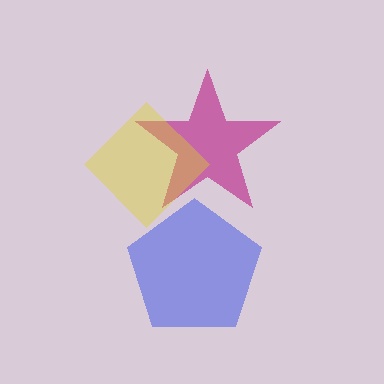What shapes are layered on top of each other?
The layered shapes are: a blue pentagon, a magenta star, a yellow diamond.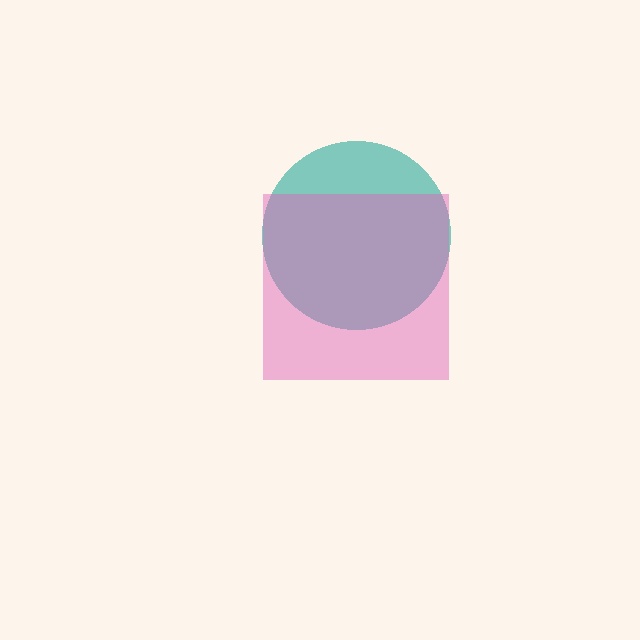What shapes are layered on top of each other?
The layered shapes are: a teal circle, a pink square.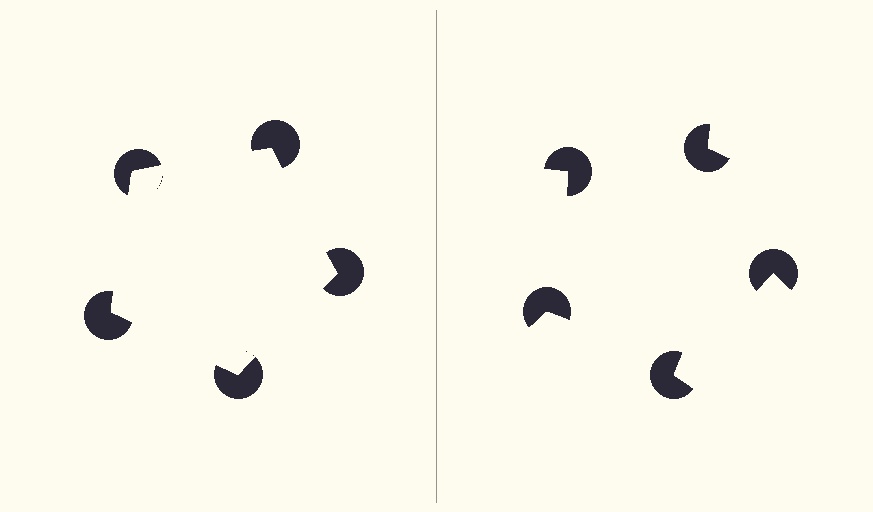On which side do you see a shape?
An illusory pentagon appears on the left side. On the right side the wedge cuts are rotated, so no coherent shape forms.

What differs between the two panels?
The pac-man discs are positioned identically on both sides; only the wedge orientations differ. On the left they align to a pentagon; on the right they are misaligned.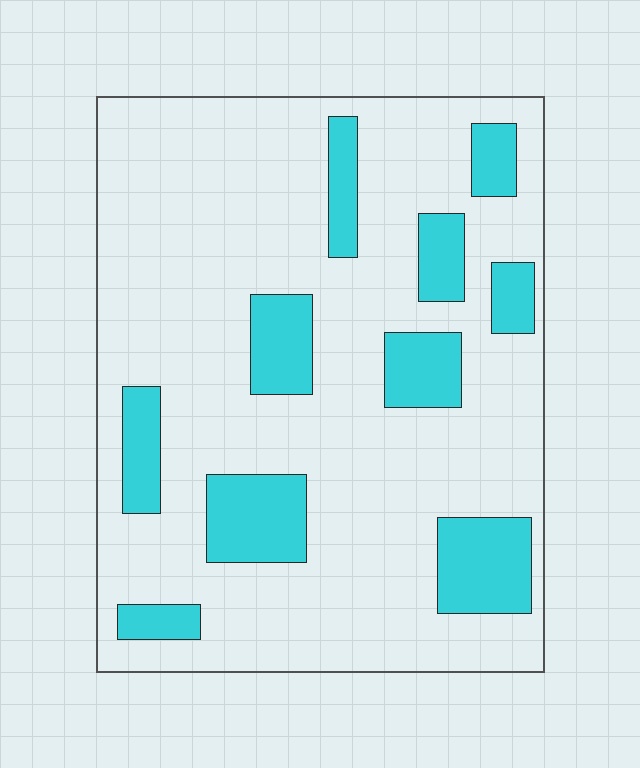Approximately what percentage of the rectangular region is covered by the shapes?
Approximately 20%.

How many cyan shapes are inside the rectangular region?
10.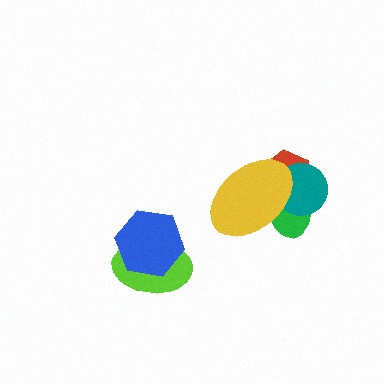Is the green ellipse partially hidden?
Yes, it is partially covered by another shape.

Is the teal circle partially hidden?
Yes, it is partially covered by another shape.